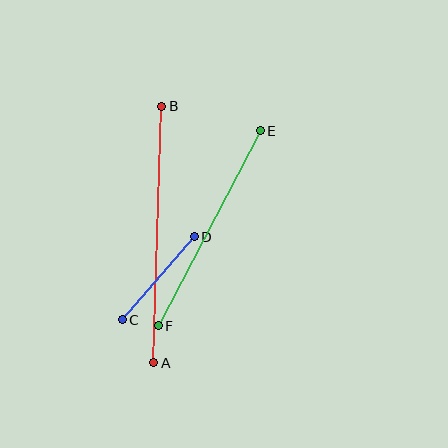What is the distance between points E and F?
The distance is approximately 220 pixels.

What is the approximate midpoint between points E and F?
The midpoint is at approximately (209, 228) pixels.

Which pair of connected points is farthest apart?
Points A and B are farthest apart.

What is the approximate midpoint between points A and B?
The midpoint is at approximately (158, 234) pixels.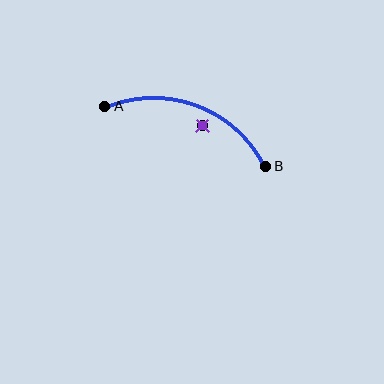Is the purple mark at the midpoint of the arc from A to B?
No — the purple mark does not lie on the arc at all. It sits slightly inside the curve.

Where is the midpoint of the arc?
The arc midpoint is the point on the curve farthest from the straight line joining A and B. It sits above that line.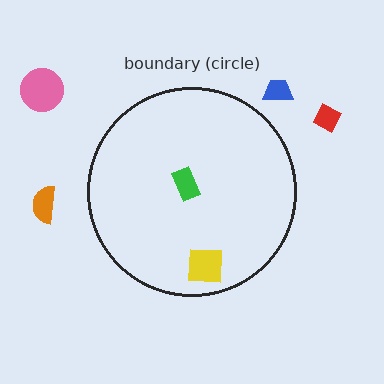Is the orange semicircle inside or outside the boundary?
Outside.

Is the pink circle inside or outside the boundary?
Outside.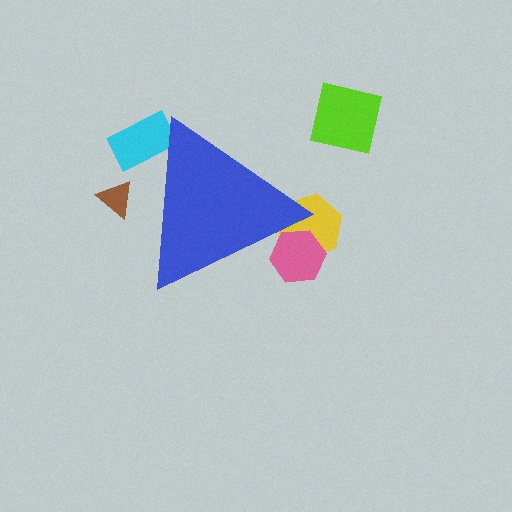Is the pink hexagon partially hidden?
Yes, the pink hexagon is partially hidden behind the blue triangle.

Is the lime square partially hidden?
No, the lime square is fully visible.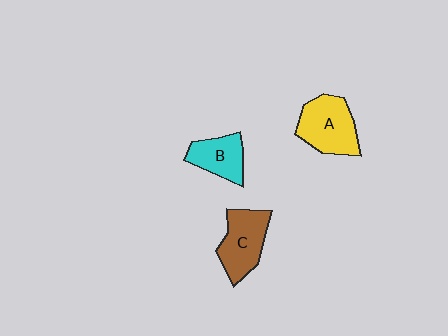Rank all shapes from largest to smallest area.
From largest to smallest: A (yellow), C (brown), B (cyan).